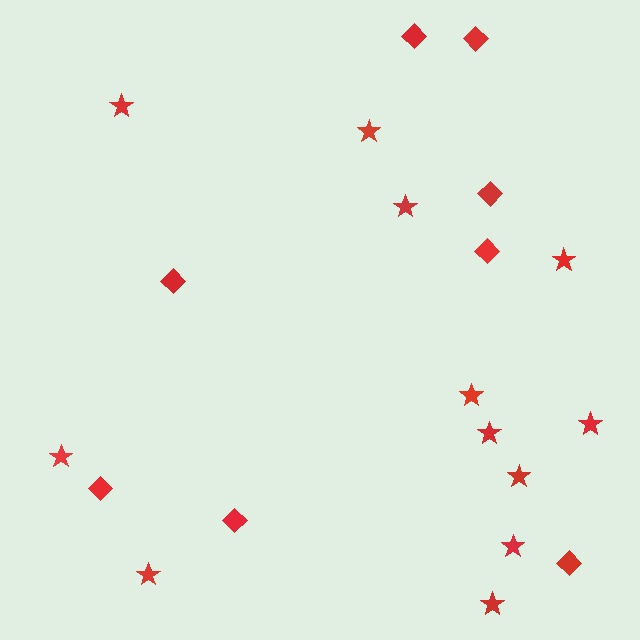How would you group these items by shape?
There are 2 groups: one group of diamonds (8) and one group of stars (12).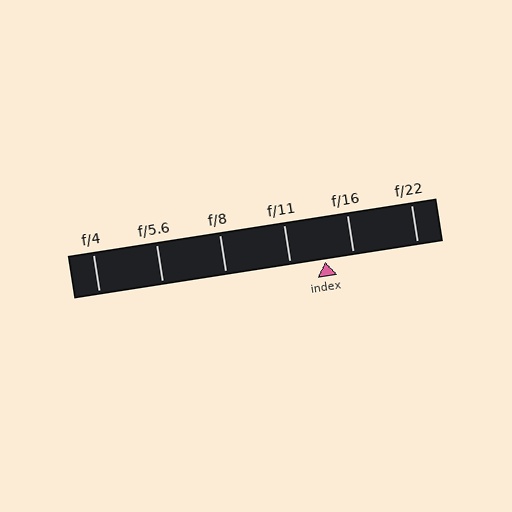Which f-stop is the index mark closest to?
The index mark is closest to f/16.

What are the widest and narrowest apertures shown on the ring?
The widest aperture shown is f/4 and the narrowest is f/22.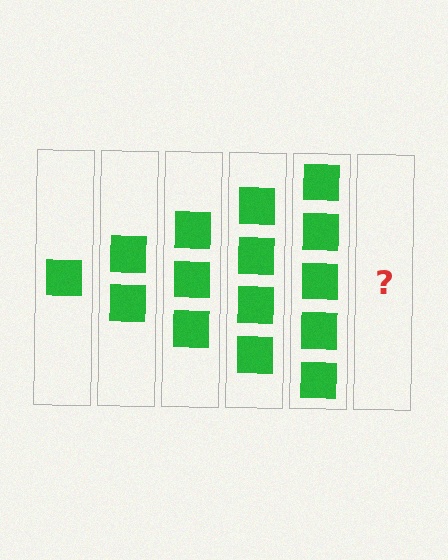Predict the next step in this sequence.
The next step is 6 squares.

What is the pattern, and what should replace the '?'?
The pattern is that each step adds one more square. The '?' should be 6 squares.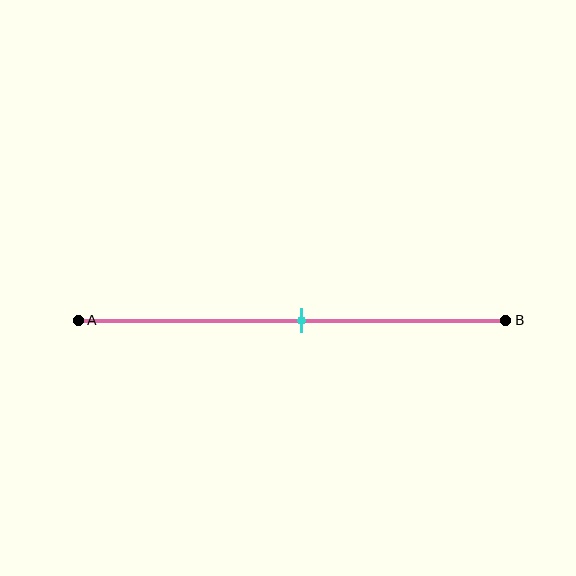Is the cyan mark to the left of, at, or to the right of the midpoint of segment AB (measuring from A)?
The cyan mark is approximately at the midpoint of segment AB.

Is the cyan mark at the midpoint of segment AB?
Yes, the mark is approximately at the midpoint.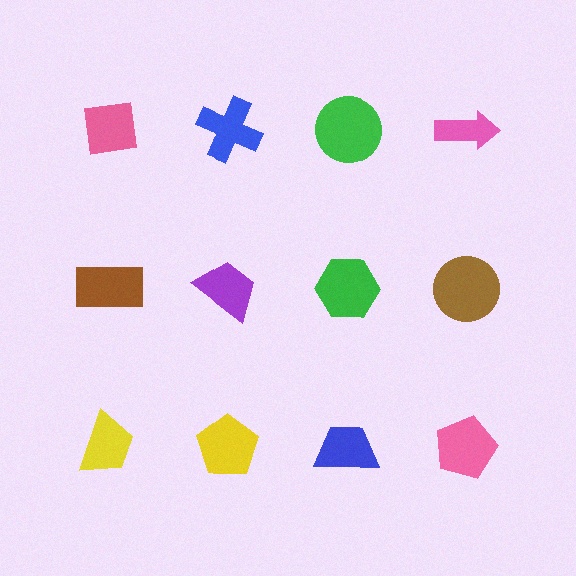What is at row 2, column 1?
A brown rectangle.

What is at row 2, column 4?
A brown circle.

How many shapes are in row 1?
4 shapes.